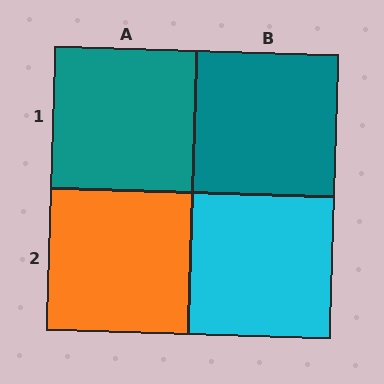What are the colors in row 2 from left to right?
Orange, cyan.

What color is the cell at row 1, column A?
Teal.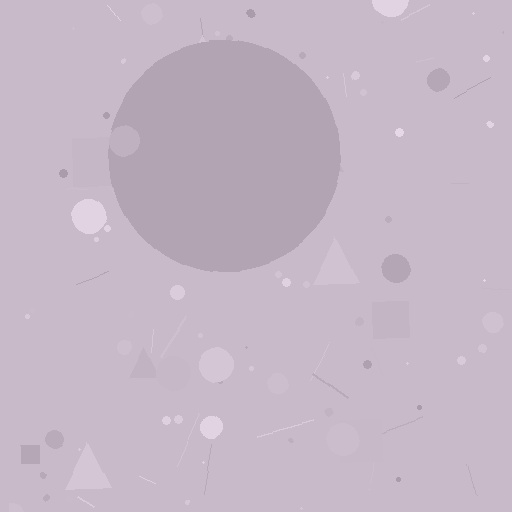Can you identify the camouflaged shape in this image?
The camouflaged shape is a circle.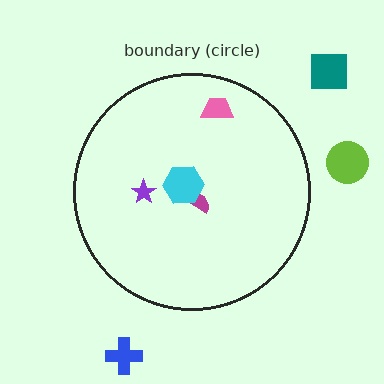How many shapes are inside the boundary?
4 inside, 3 outside.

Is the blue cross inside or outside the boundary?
Outside.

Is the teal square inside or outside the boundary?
Outside.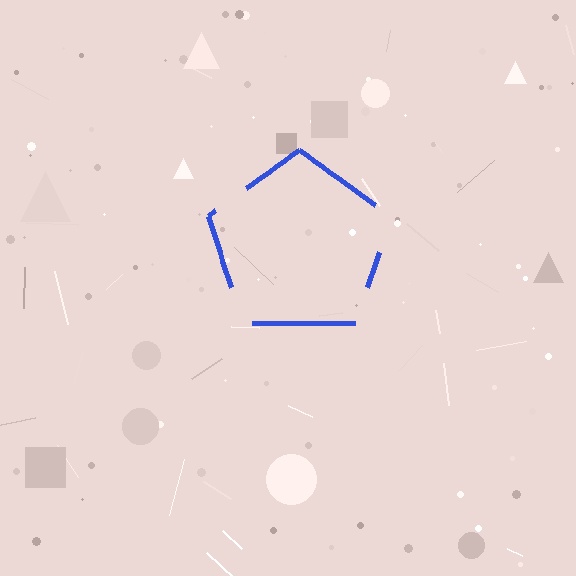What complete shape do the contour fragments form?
The contour fragments form a pentagon.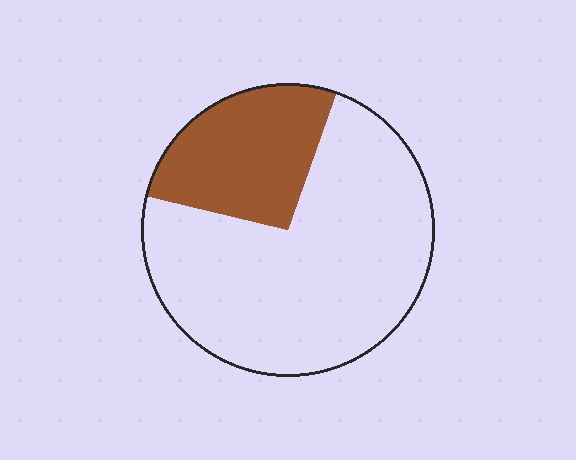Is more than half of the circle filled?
No.